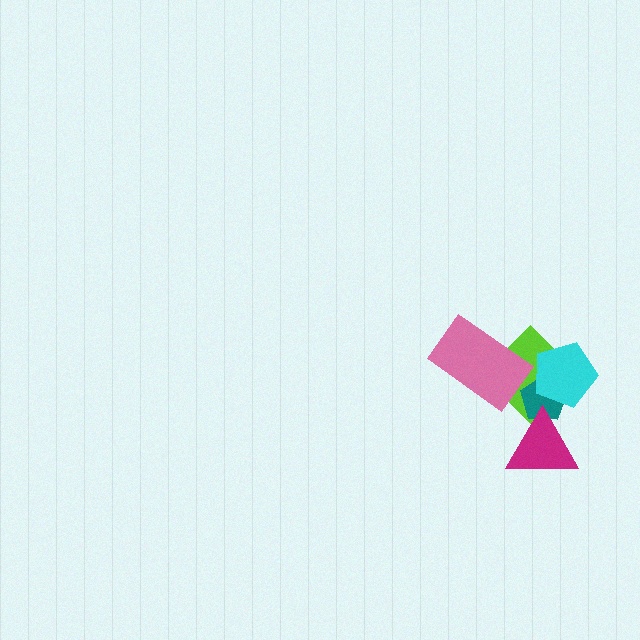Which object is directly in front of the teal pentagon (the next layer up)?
The magenta triangle is directly in front of the teal pentagon.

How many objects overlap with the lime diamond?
4 objects overlap with the lime diamond.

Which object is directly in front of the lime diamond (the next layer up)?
The pink rectangle is directly in front of the lime diamond.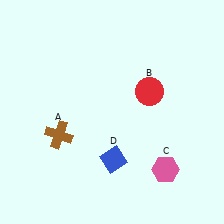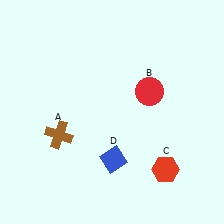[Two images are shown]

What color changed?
The hexagon (C) changed from pink in Image 1 to red in Image 2.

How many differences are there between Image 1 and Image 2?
There is 1 difference between the two images.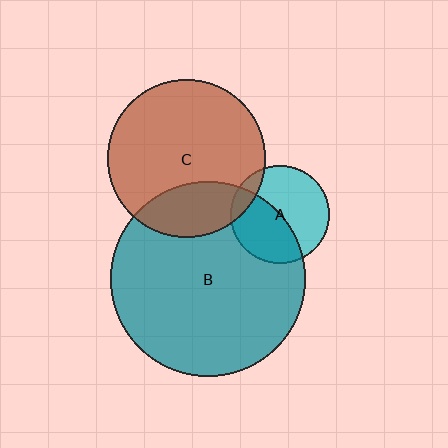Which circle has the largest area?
Circle B (teal).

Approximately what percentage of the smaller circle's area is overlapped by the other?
Approximately 25%.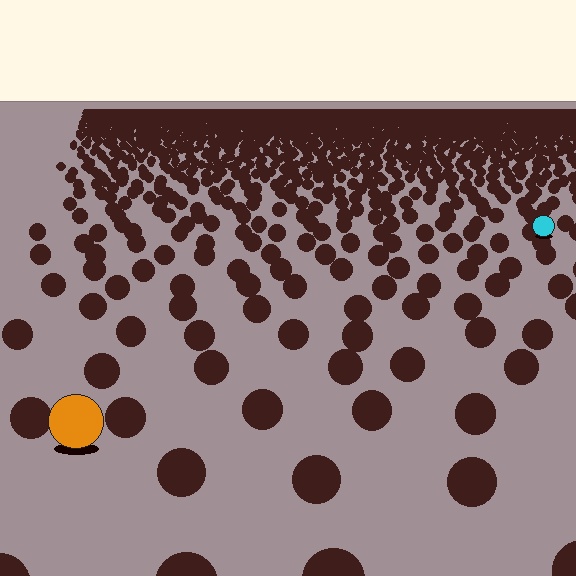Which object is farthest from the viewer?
The cyan circle is farthest from the viewer. It appears smaller and the ground texture around it is denser.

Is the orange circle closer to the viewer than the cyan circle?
Yes. The orange circle is closer — you can tell from the texture gradient: the ground texture is coarser near it.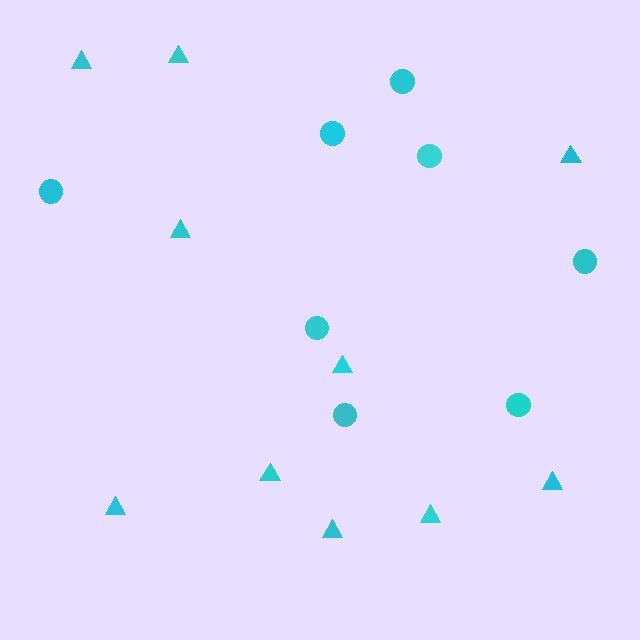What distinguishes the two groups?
There are 2 groups: one group of triangles (10) and one group of circles (8).